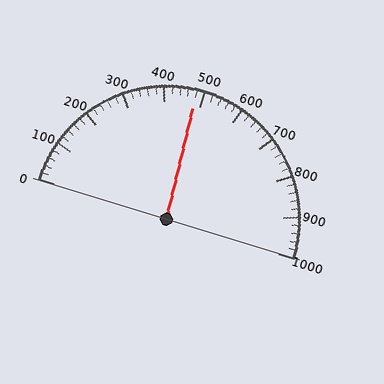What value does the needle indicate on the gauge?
The needle indicates approximately 480.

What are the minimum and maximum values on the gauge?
The gauge ranges from 0 to 1000.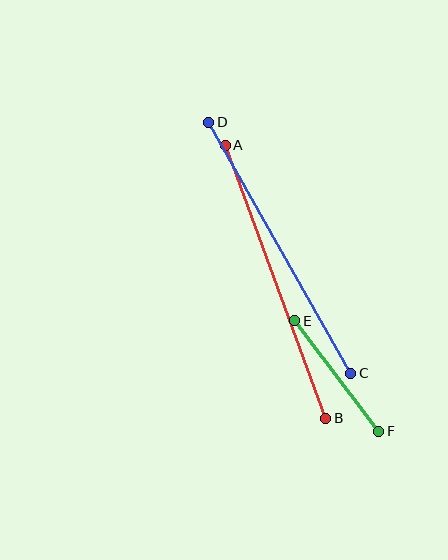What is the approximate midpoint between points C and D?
The midpoint is at approximately (280, 248) pixels.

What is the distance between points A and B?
The distance is approximately 291 pixels.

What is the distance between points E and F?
The distance is approximately 139 pixels.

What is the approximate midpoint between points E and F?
The midpoint is at approximately (337, 376) pixels.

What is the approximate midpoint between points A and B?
The midpoint is at approximately (276, 282) pixels.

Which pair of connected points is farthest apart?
Points A and B are farthest apart.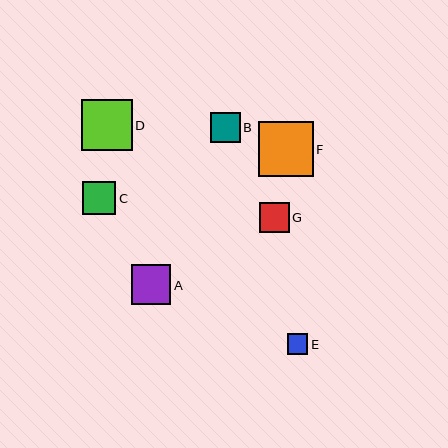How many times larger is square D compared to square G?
Square D is approximately 1.7 times the size of square G.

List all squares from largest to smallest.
From largest to smallest: F, D, A, C, G, B, E.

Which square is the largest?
Square F is the largest with a size of approximately 55 pixels.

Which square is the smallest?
Square E is the smallest with a size of approximately 20 pixels.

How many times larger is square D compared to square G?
Square D is approximately 1.7 times the size of square G.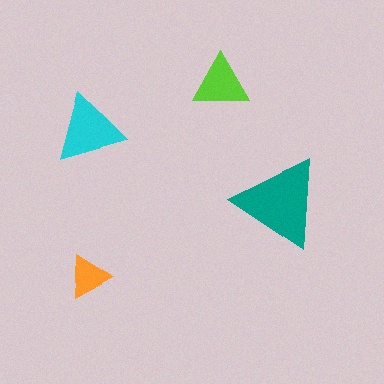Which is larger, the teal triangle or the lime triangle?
The teal one.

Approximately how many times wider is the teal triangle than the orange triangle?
About 2 times wider.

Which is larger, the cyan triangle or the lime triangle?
The cyan one.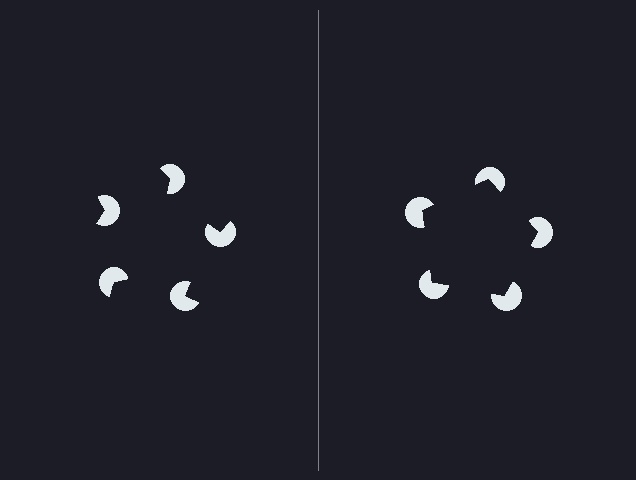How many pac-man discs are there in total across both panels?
10 — 5 on each side.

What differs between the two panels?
The pac-man discs are positioned identically on both sides; only the wedge orientations differ. On the right they align to a pentagon; on the left they are misaligned.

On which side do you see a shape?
An illusory pentagon appears on the right side. On the left side the wedge cuts are rotated, so no coherent shape forms.